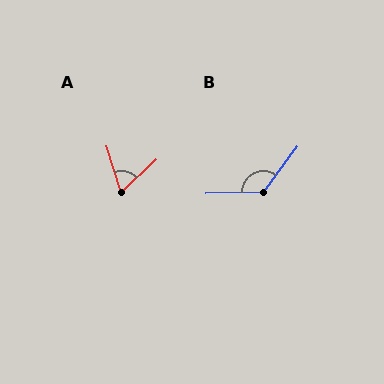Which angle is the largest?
B, at approximately 127 degrees.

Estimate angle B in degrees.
Approximately 127 degrees.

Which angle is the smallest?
A, at approximately 64 degrees.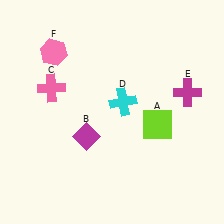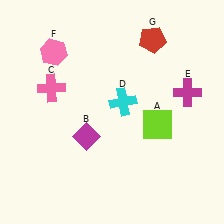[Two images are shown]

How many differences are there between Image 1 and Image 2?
There is 1 difference between the two images.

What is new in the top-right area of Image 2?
A red pentagon (G) was added in the top-right area of Image 2.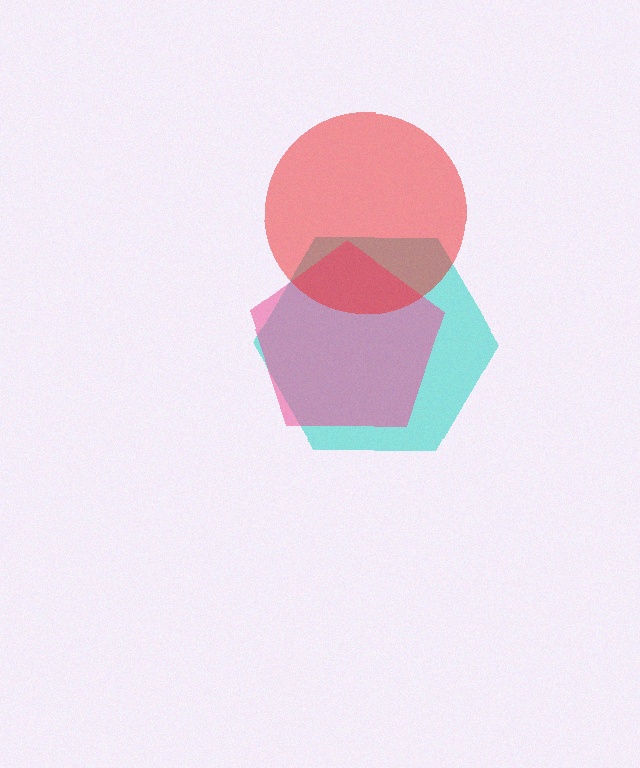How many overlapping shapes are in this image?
There are 3 overlapping shapes in the image.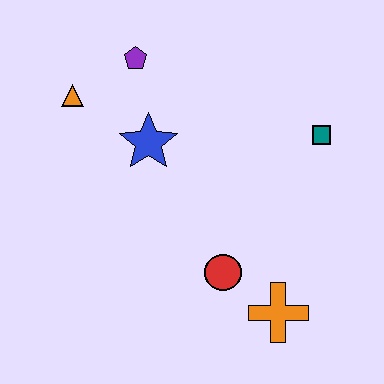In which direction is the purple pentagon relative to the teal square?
The purple pentagon is to the left of the teal square.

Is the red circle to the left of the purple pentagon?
No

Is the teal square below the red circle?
No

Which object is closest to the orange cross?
The red circle is closest to the orange cross.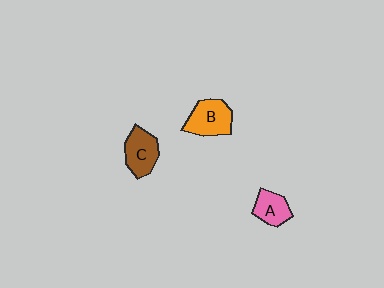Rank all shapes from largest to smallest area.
From largest to smallest: B (orange), C (brown), A (pink).